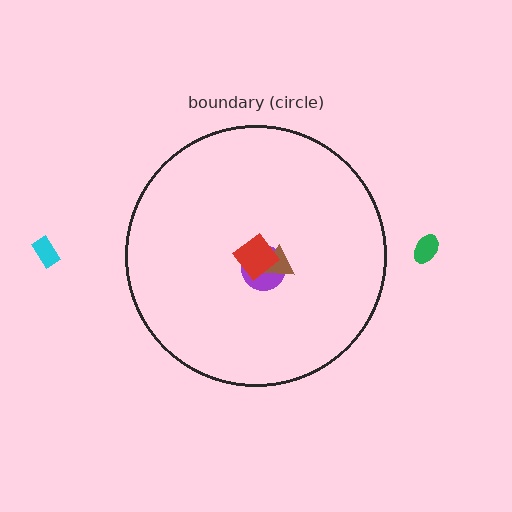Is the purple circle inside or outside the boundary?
Inside.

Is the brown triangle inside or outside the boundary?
Inside.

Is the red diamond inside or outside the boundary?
Inside.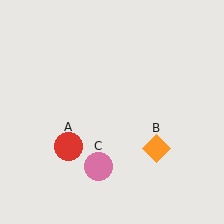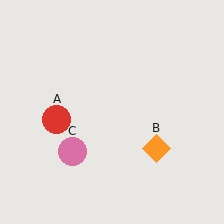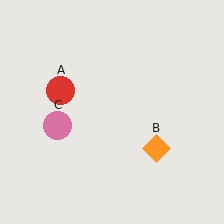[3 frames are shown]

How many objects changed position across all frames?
2 objects changed position: red circle (object A), pink circle (object C).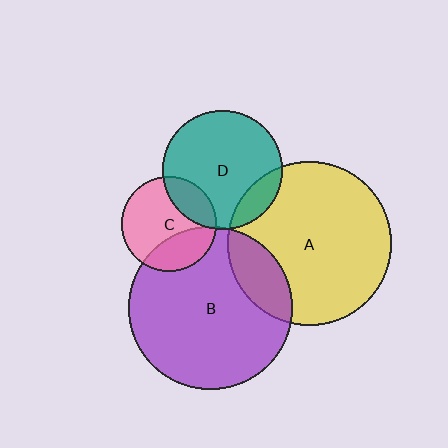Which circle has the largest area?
Circle A (yellow).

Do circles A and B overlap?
Yes.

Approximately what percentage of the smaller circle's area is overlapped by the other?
Approximately 15%.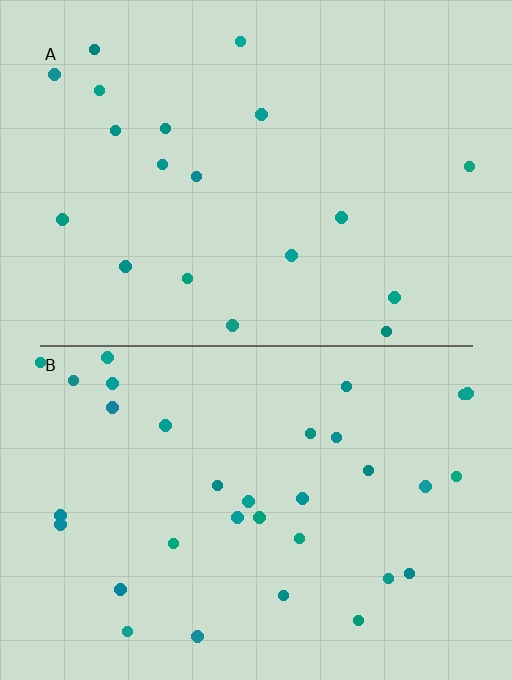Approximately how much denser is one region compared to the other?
Approximately 1.7× — region B over region A.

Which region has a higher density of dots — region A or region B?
B (the bottom).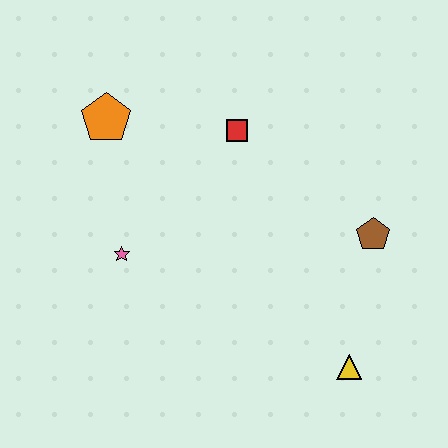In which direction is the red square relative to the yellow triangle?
The red square is above the yellow triangle.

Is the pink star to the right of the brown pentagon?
No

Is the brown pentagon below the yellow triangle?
No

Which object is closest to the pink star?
The orange pentagon is closest to the pink star.